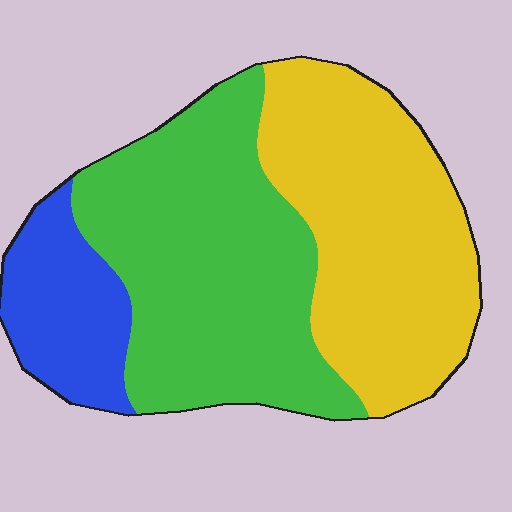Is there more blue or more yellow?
Yellow.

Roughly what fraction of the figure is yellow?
Yellow covers roughly 40% of the figure.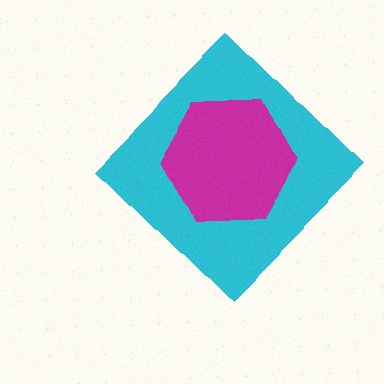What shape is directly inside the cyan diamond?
The magenta hexagon.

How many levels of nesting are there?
2.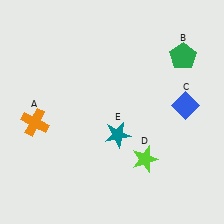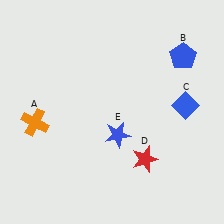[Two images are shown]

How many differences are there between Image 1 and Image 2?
There are 3 differences between the two images.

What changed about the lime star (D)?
In Image 1, D is lime. In Image 2, it changed to red.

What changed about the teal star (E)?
In Image 1, E is teal. In Image 2, it changed to blue.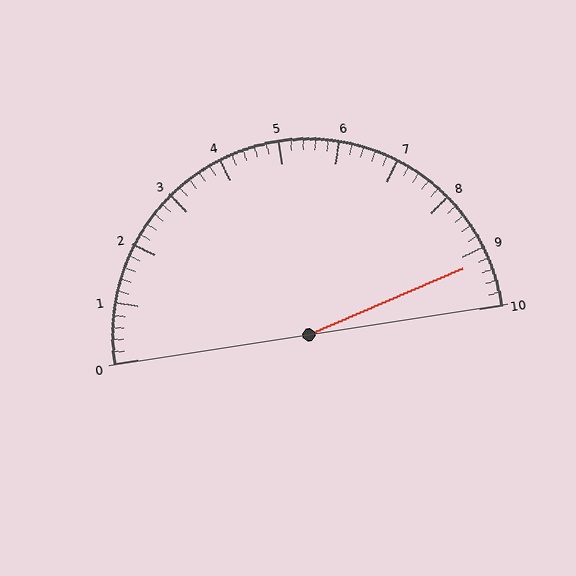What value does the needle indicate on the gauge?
The needle indicates approximately 9.2.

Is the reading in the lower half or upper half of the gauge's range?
The reading is in the upper half of the range (0 to 10).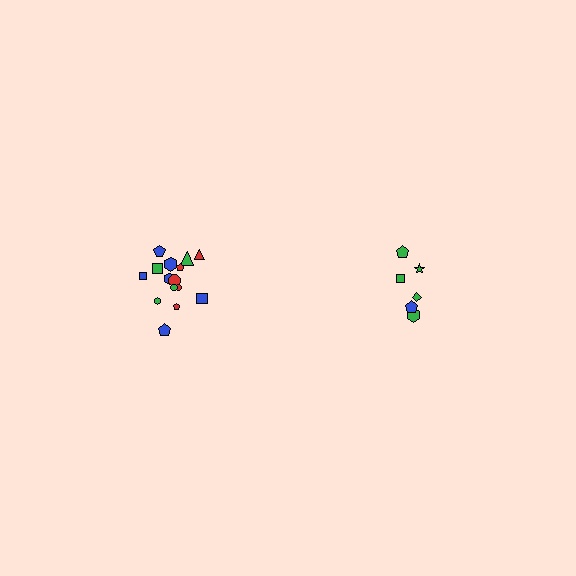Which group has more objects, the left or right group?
The left group.